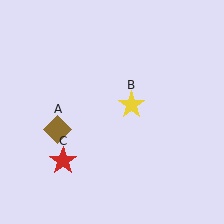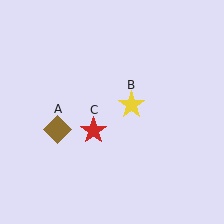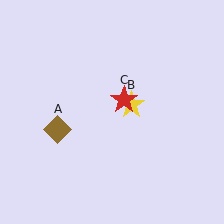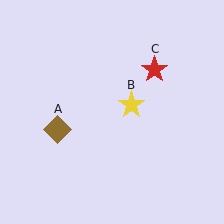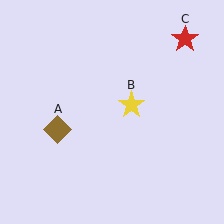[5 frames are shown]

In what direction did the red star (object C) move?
The red star (object C) moved up and to the right.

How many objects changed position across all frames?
1 object changed position: red star (object C).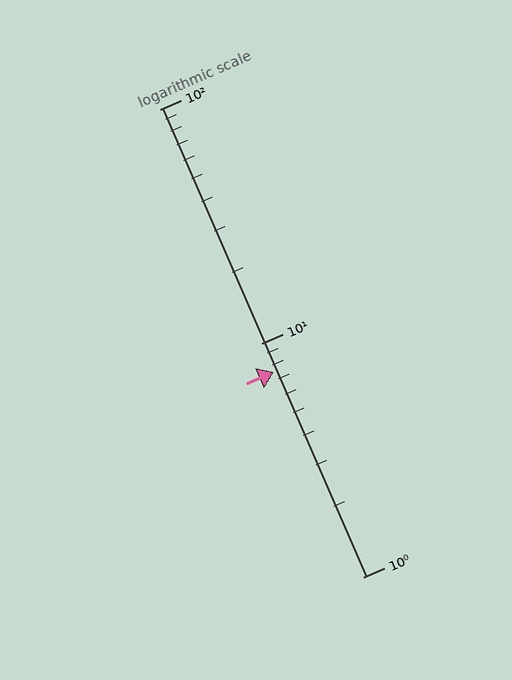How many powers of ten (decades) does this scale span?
The scale spans 2 decades, from 1 to 100.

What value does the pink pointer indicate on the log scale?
The pointer indicates approximately 7.5.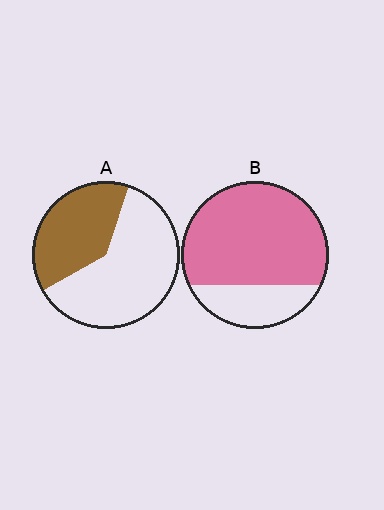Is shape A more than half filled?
No.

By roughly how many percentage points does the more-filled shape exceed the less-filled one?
By roughly 35 percentage points (B over A).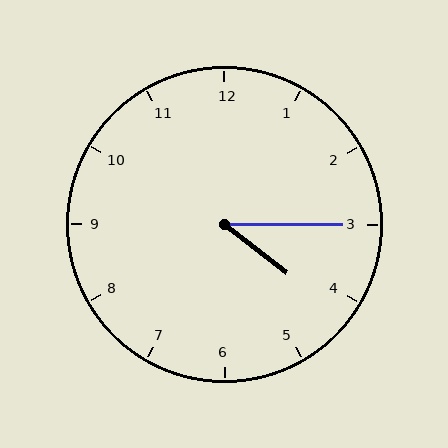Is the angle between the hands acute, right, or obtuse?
It is acute.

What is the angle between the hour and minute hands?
Approximately 38 degrees.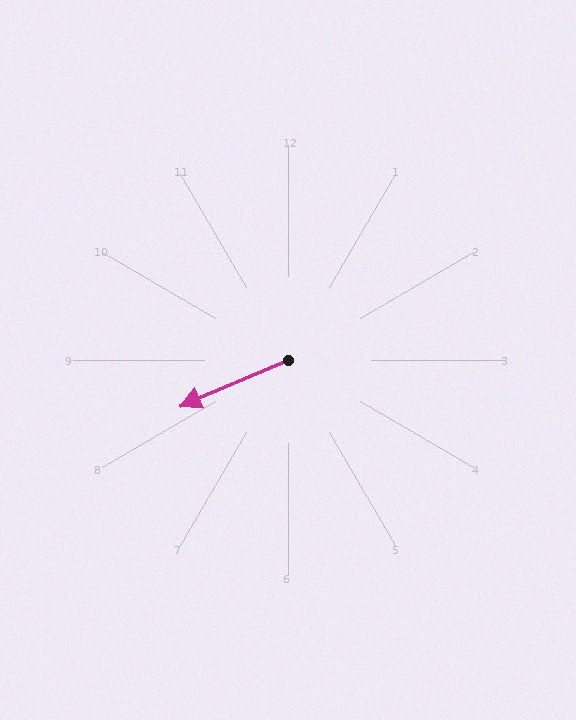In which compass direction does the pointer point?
Southwest.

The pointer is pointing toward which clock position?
Roughly 8 o'clock.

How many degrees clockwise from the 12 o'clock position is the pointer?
Approximately 247 degrees.